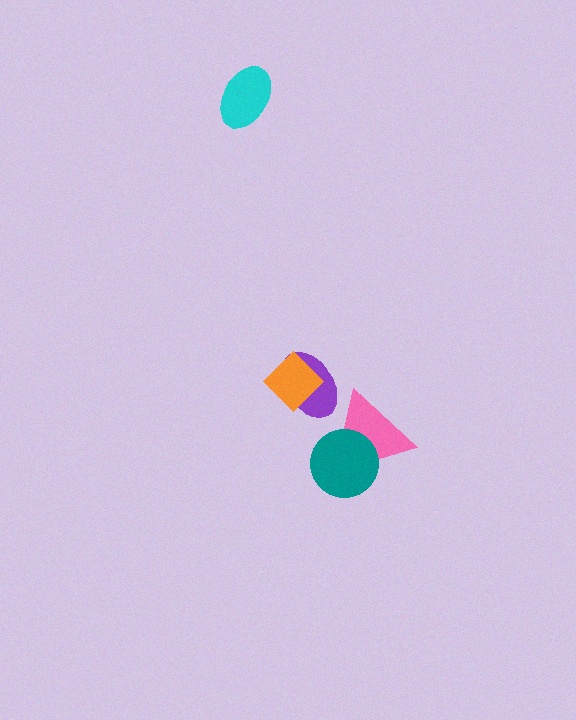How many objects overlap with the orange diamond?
1 object overlaps with the orange diamond.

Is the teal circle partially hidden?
No, no other shape covers it.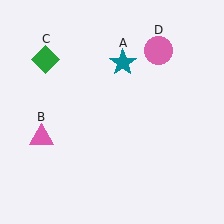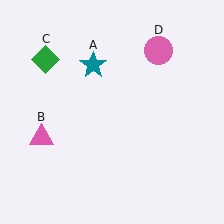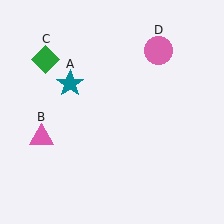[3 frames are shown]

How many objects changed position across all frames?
1 object changed position: teal star (object A).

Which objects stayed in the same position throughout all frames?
Pink triangle (object B) and green diamond (object C) and pink circle (object D) remained stationary.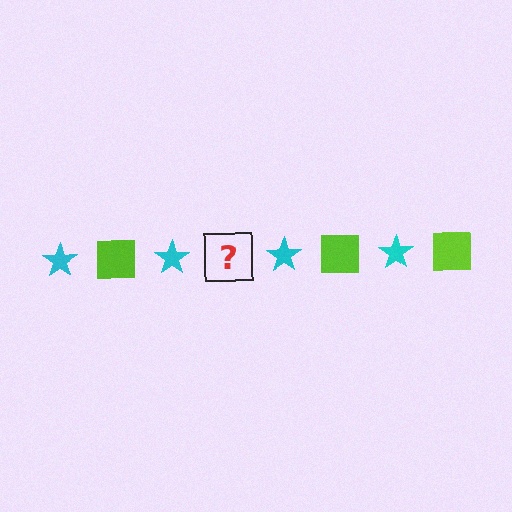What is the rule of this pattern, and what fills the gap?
The rule is that the pattern alternates between cyan star and lime square. The gap should be filled with a lime square.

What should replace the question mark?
The question mark should be replaced with a lime square.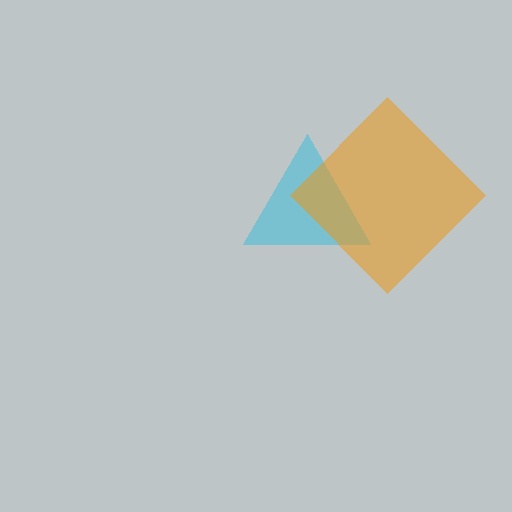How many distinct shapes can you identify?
There are 2 distinct shapes: a cyan triangle, an orange diamond.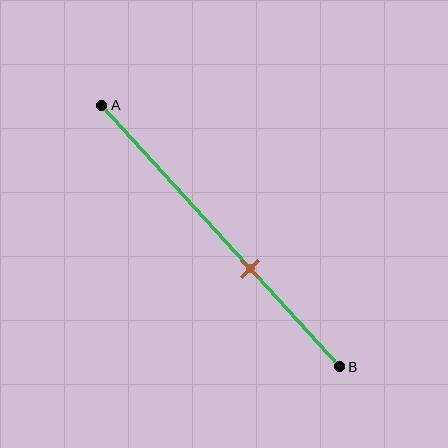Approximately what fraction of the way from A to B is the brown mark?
The brown mark is approximately 60% of the way from A to B.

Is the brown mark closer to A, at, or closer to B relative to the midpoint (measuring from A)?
The brown mark is closer to point B than the midpoint of segment AB.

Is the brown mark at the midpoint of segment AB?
No, the mark is at about 60% from A, not at the 50% midpoint.